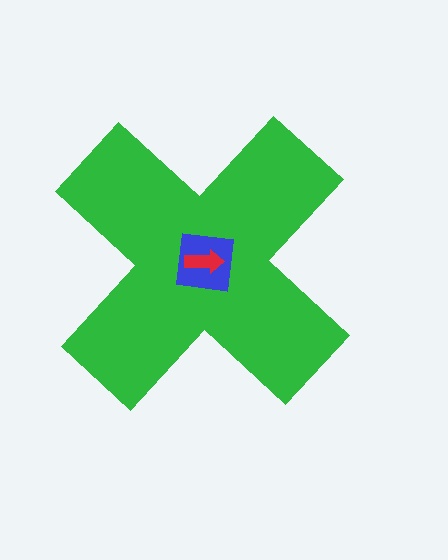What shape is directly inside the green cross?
The blue square.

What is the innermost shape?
The red arrow.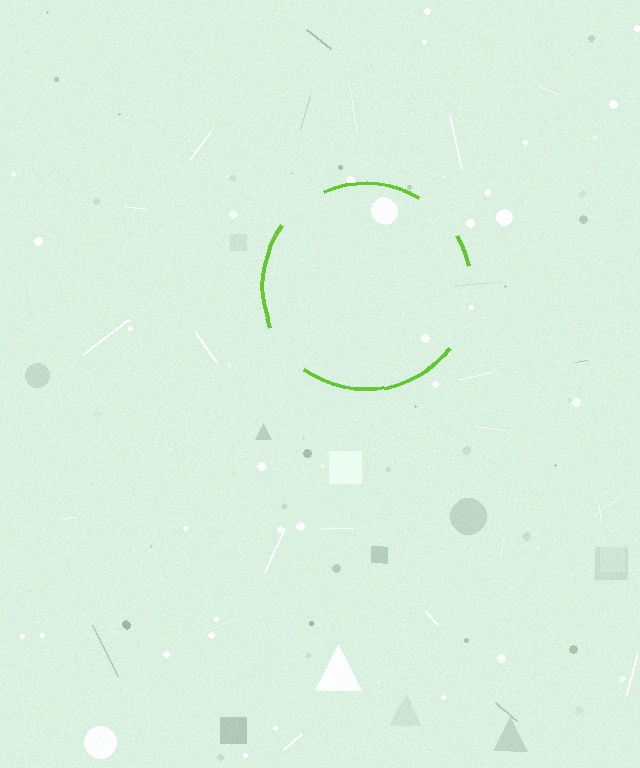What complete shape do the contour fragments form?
The contour fragments form a circle.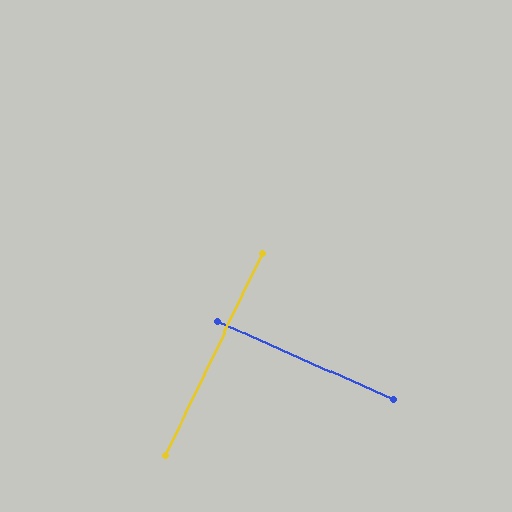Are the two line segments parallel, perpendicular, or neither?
Perpendicular — they meet at approximately 89°.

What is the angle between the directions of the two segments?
Approximately 89 degrees.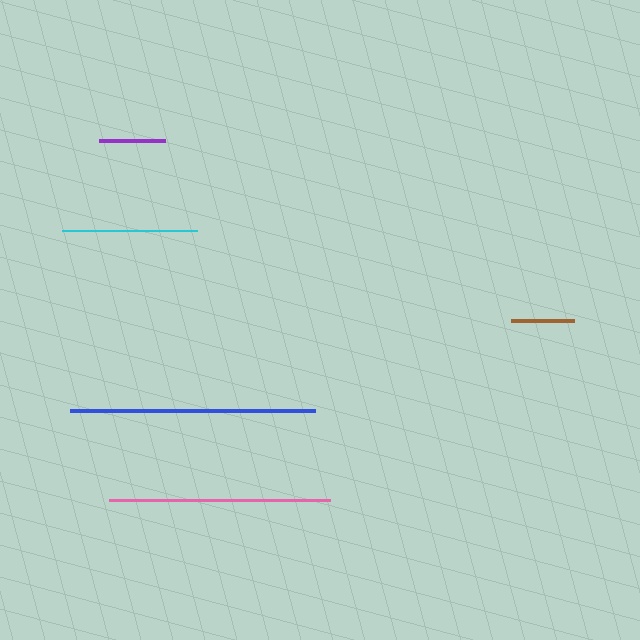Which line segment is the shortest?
The brown line is the shortest at approximately 63 pixels.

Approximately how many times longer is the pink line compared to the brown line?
The pink line is approximately 3.5 times the length of the brown line.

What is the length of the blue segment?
The blue segment is approximately 245 pixels long.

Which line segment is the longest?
The blue line is the longest at approximately 245 pixels.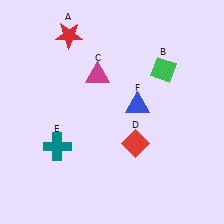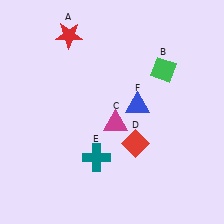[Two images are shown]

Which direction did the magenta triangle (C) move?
The magenta triangle (C) moved down.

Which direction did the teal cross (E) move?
The teal cross (E) moved right.